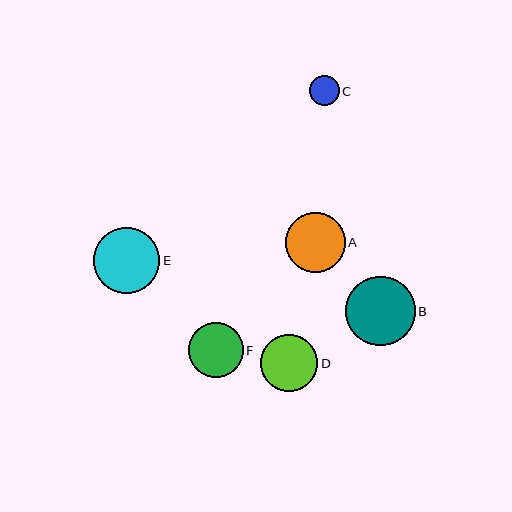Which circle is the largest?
Circle B is the largest with a size of approximately 69 pixels.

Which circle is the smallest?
Circle C is the smallest with a size of approximately 30 pixels.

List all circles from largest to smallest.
From largest to smallest: B, E, A, D, F, C.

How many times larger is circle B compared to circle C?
Circle B is approximately 2.3 times the size of circle C.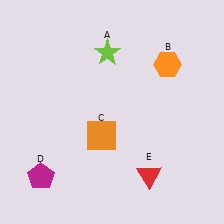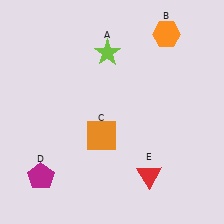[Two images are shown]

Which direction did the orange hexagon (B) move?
The orange hexagon (B) moved up.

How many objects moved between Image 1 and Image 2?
1 object moved between the two images.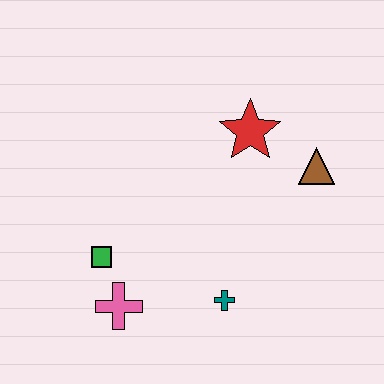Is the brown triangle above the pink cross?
Yes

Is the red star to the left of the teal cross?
No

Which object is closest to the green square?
The pink cross is closest to the green square.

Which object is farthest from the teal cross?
The red star is farthest from the teal cross.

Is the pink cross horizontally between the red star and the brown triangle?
No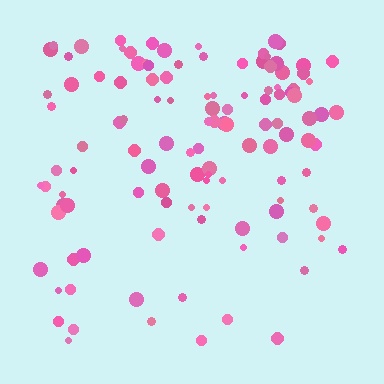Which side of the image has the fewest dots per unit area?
The bottom.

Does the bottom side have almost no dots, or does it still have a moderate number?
Still a moderate number, just noticeably fewer than the top.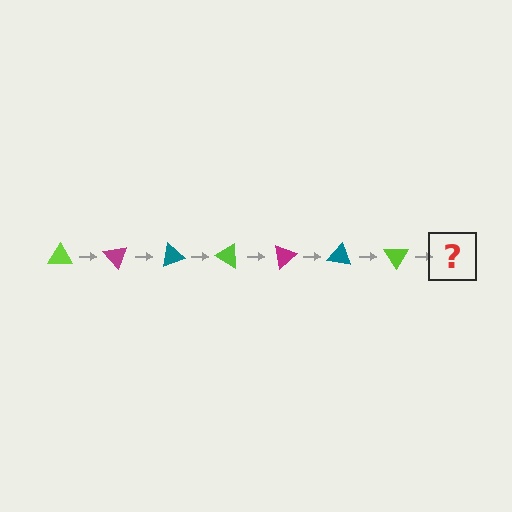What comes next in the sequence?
The next element should be a magenta triangle, rotated 350 degrees from the start.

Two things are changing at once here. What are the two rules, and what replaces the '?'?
The two rules are that it rotates 50 degrees each step and the color cycles through lime, magenta, and teal. The '?' should be a magenta triangle, rotated 350 degrees from the start.